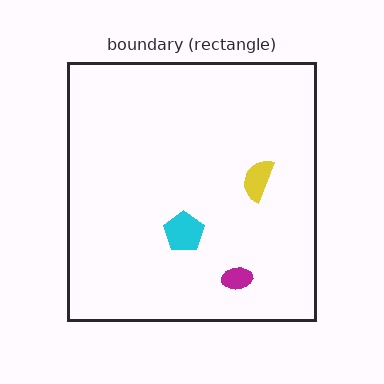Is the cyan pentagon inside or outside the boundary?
Inside.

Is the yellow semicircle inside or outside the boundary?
Inside.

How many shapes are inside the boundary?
3 inside, 0 outside.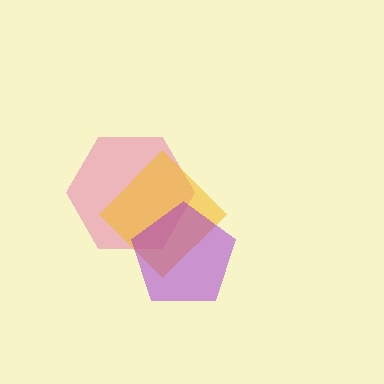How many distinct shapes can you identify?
There are 3 distinct shapes: a pink hexagon, a yellow diamond, a purple pentagon.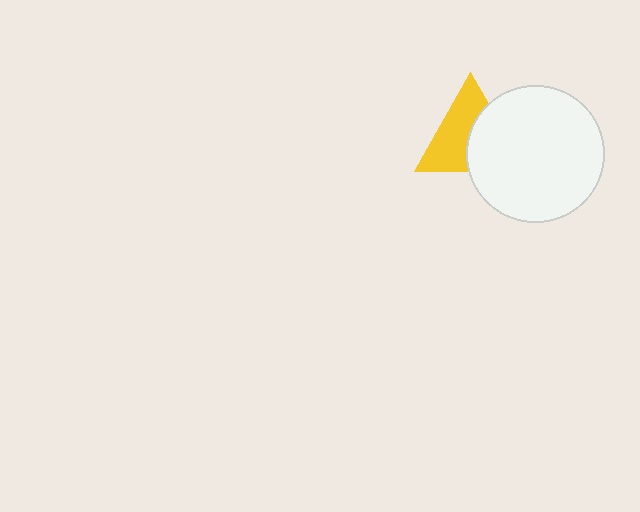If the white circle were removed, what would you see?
You would see the complete yellow triangle.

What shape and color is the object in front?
The object in front is a white circle.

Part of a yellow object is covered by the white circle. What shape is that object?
It is a triangle.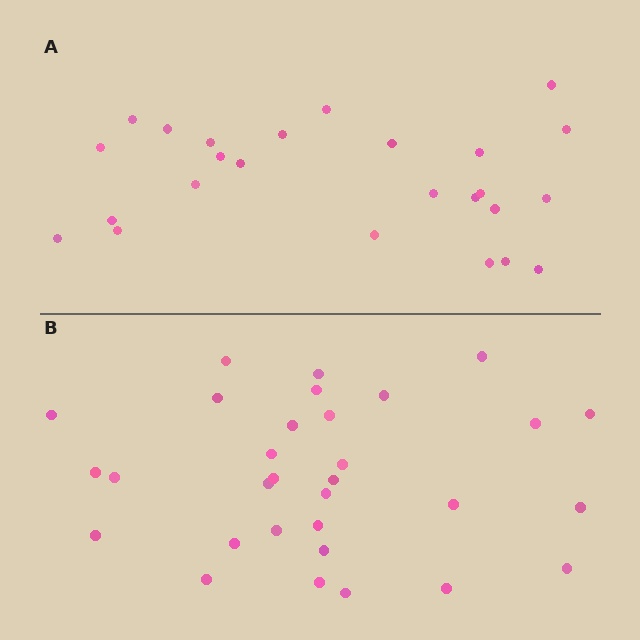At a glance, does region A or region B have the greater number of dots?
Region B (the bottom region) has more dots.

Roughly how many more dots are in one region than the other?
Region B has about 6 more dots than region A.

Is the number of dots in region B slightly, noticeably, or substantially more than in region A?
Region B has only slightly more — the two regions are fairly close. The ratio is roughly 1.2 to 1.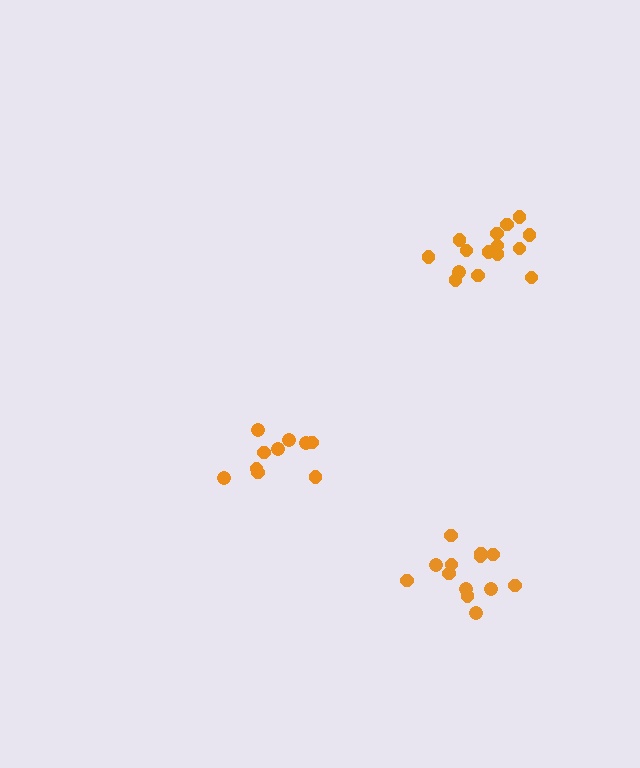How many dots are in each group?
Group 1: 10 dots, Group 2: 15 dots, Group 3: 13 dots (38 total).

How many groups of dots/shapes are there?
There are 3 groups.